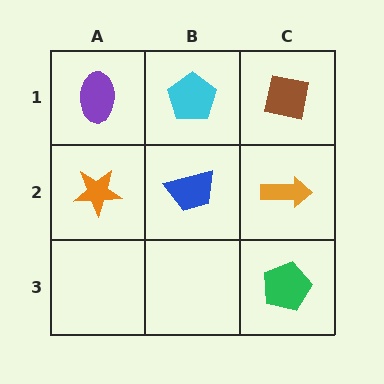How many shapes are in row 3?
1 shape.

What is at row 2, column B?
A blue trapezoid.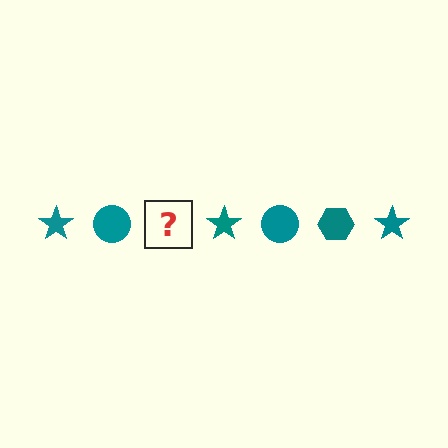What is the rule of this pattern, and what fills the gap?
The rule is that the pattern cycles through star, circle, hexagon shapes in teal. The gap should be filled with a teal hexagon.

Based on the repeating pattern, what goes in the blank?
The blank should be a teal hexagon.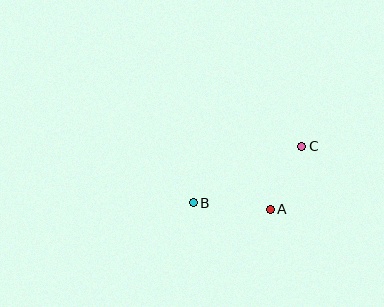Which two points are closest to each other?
Points A and C are closest to each other.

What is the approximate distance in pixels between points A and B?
The distance between A and B is approximately 77 pixels.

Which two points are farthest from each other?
Points B and C are farthest from each other.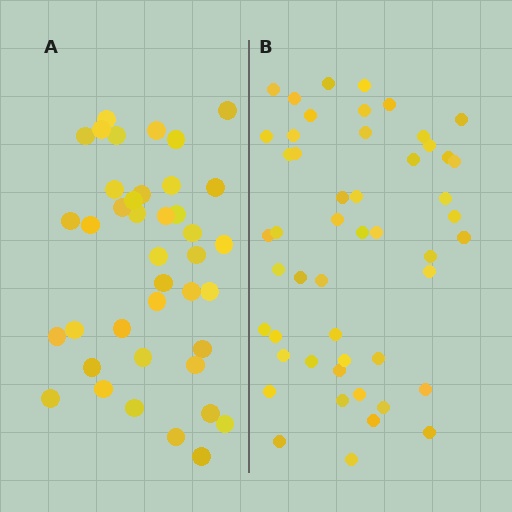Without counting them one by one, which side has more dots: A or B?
Region B (the right region) has more dots.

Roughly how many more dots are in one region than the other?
Region B has roughly 10 or so more dots than region A.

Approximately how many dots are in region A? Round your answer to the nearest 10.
About 40 dots.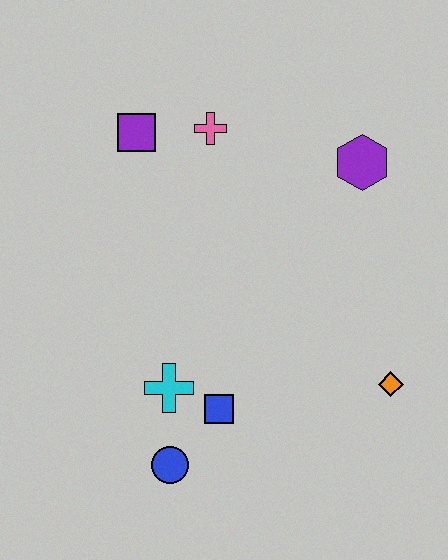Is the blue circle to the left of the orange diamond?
Yes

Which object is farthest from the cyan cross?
The purple hexagon is farthest from the cyan cross.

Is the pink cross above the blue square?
Yes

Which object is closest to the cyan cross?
The blue square is closest to the cyan cross.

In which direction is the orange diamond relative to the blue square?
The orange diamond is to the right of the blue square.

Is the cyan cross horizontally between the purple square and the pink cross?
Yes